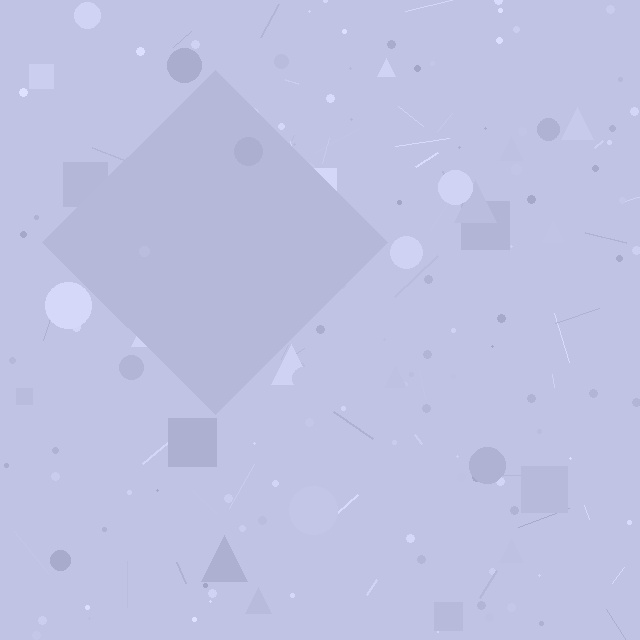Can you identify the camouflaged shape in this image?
The camouflaged shape is a diamond.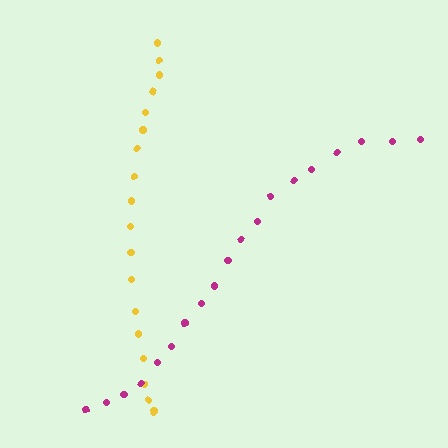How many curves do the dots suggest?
There are 2 distinct paths.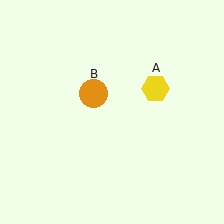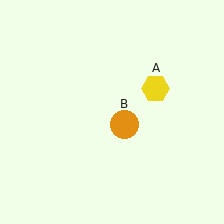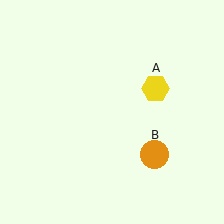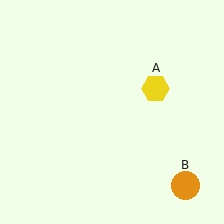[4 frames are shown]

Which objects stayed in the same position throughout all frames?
Yellow hexagon (object A) remained stationary.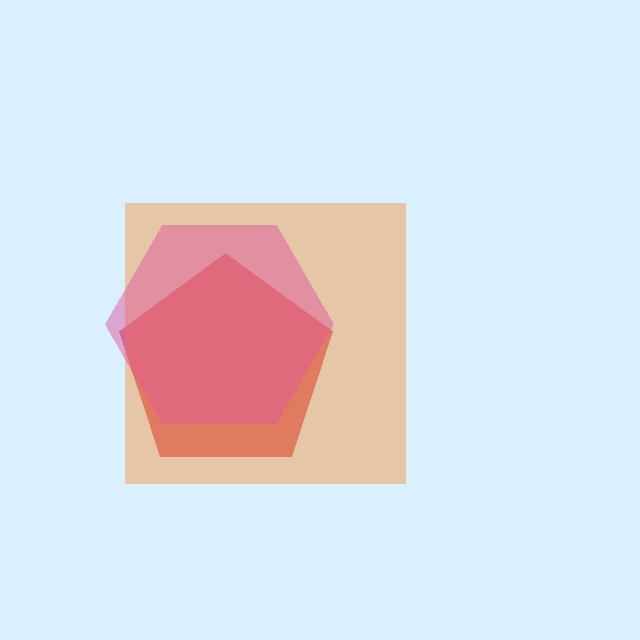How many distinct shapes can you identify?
There are 3 distinct shapes: a red pentagon, an orange square, a pink hexagon.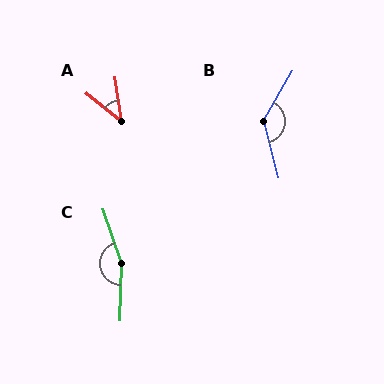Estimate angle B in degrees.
Approximately 135 degrees.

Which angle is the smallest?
A, at approximately 42 degrees.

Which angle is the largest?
C, at approximately 160 degrees.